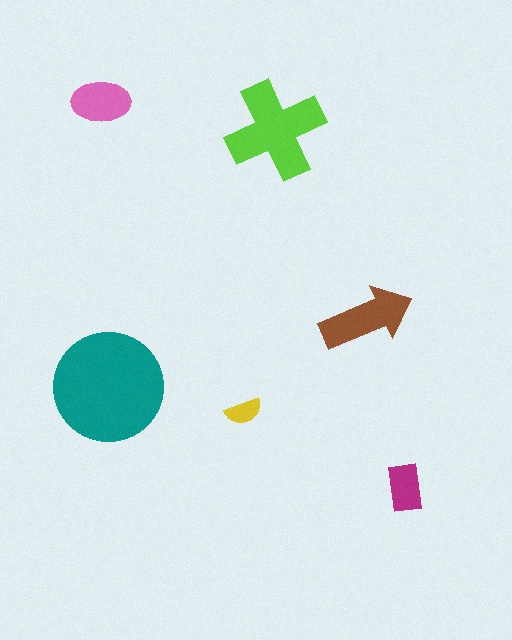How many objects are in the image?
There are 6 objects in the image.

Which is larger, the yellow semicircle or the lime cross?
The lime cross.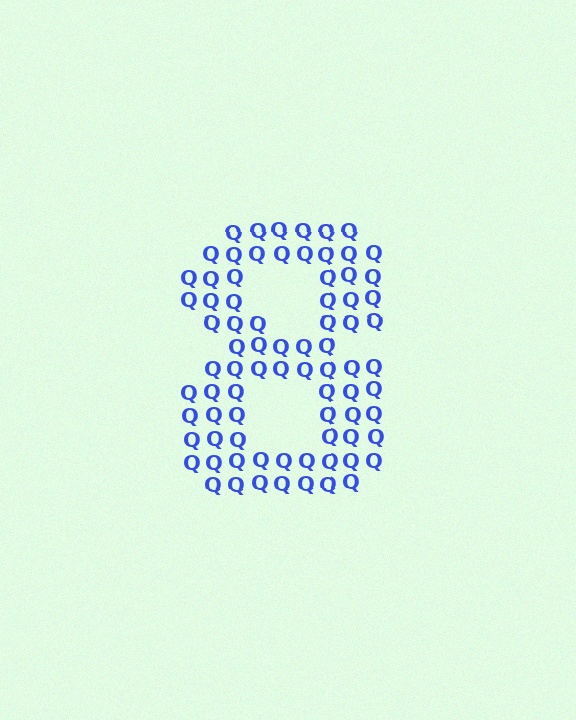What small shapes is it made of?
It is made of small letter Q's.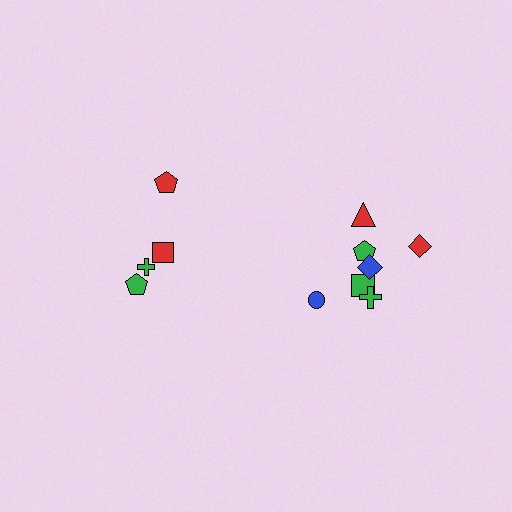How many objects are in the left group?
There are 4 objects.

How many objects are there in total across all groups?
There are 11 objects.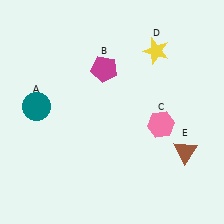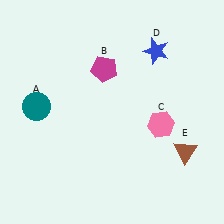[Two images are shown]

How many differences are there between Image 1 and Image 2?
There is 1 difference between the two images.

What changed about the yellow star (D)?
In Image 1, D is yellow. In Image 2, it changed to blue.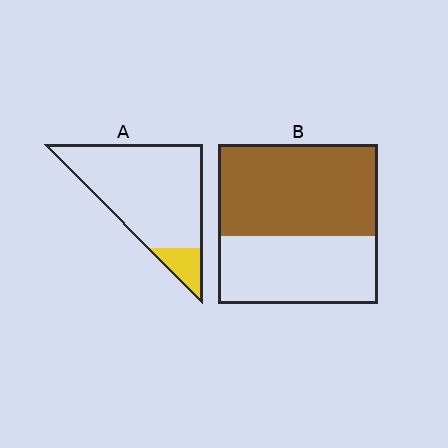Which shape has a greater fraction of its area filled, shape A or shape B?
Shape B.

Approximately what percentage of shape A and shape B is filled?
A is approximately 10% and B is approximately 55%.